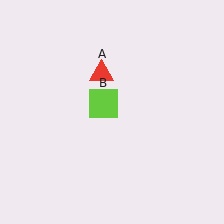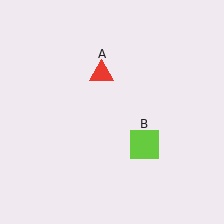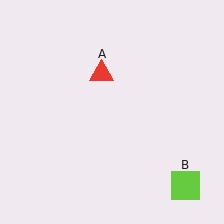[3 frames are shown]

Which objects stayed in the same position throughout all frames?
Red triangle (object A) remained stationary.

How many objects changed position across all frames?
1 object changed position: lime square (object B).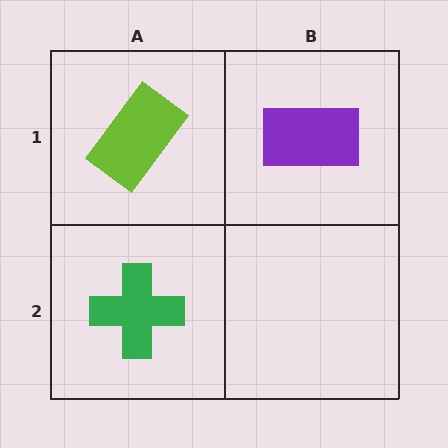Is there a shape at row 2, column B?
No, that cell is empty.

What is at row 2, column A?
A green cross.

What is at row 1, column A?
A lime rectangle.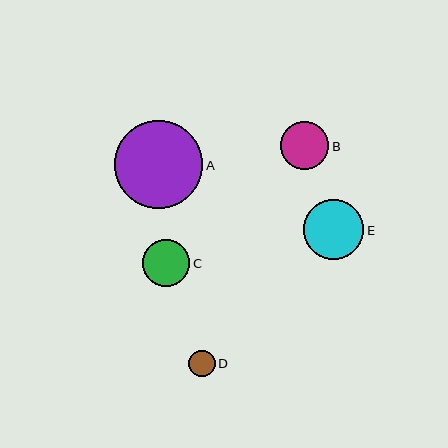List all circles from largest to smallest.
From largest to smallest: A, E, B, C, D.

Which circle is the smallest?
Circle D is the smallest with a size of approximately 26 pixels.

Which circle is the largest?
Circle A is the largest with a size of approximately 88 pixels.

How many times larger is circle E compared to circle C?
Circle E is approximately 1.3 times the size of circle C.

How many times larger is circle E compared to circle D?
Circle E is approximately 2.3 times the size of circle D.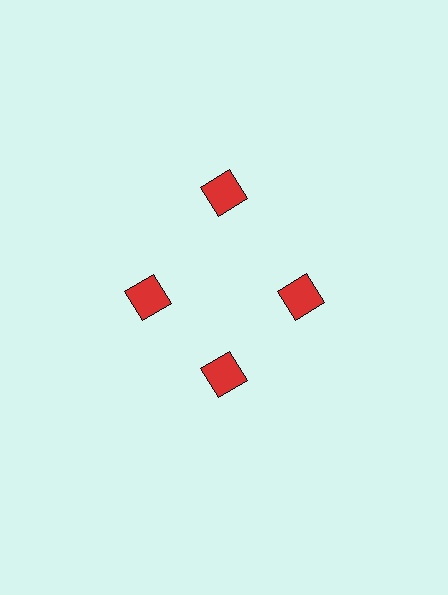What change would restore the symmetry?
The symmetry would be restored by moving it inward, back onto the ring so that all 4 diamonds sit at equal angles and equal distance from the center.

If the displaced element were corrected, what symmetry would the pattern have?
It would have 4-fold rotational symmetry — the pattern would map onto itself every 90 degrees.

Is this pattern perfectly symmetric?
No. The 4 red diamonds are arranged in a ring, but one element near the 12 o'clock position is pushed outward from the center, breaking the 4-fold rotational symmetry.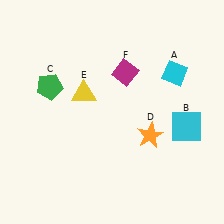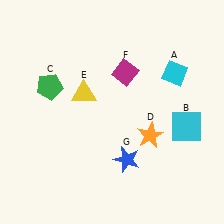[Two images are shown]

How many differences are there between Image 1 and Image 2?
There is 1 difference between the two images.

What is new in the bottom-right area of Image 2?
A blue star (G) was added in the bottom-right area of Image 2.